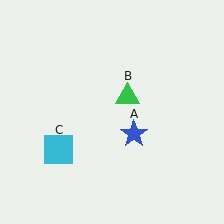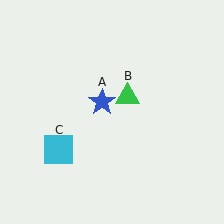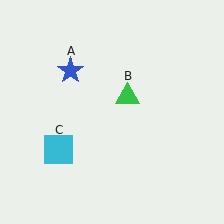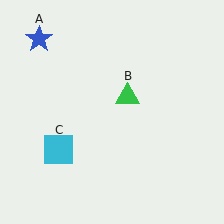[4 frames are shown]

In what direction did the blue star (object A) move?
The blue star (object A) moved up and to the left.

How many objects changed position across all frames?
1 object changed position: blue star (object A).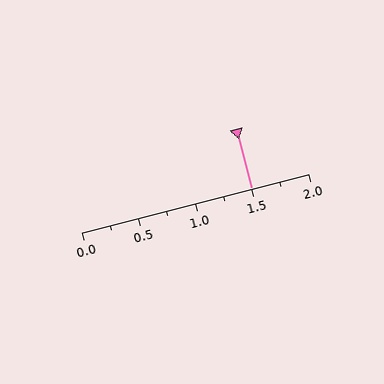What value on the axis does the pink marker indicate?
The marker indicates approximately 1.5.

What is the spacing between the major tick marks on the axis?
The major ticks are spaced 0.5 apart.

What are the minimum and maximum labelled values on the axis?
The axis runs from 0.0 to 2.0.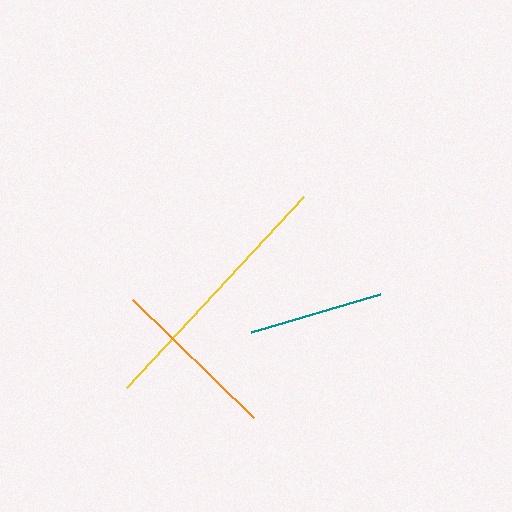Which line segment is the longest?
The yellow line is the longest at approximately 261 pixels.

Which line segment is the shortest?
The teal line is the shortest at approximately 135 pixels.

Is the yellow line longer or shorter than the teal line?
The yellow line is longer than the teal line.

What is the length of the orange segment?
The orange segment is approximately 169 pixels long.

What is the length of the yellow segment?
The yellow segment is approximately 261 pixels long.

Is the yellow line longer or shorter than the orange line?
The yellow line is longer than the orange line.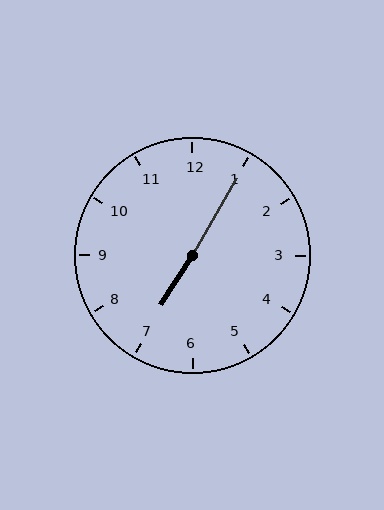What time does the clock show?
7:05.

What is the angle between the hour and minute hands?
Approximately 178 degrees.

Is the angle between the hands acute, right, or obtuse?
It is obtuse.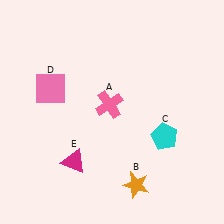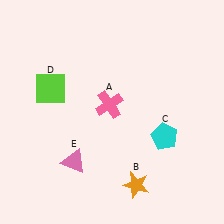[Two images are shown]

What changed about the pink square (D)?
In Image 1, D is pink. In Image 2, it changed to lime.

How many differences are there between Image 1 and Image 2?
There are 2 differences between the two images.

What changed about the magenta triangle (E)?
In Image 1, E is magenta. In Image 2, it changed to pink.